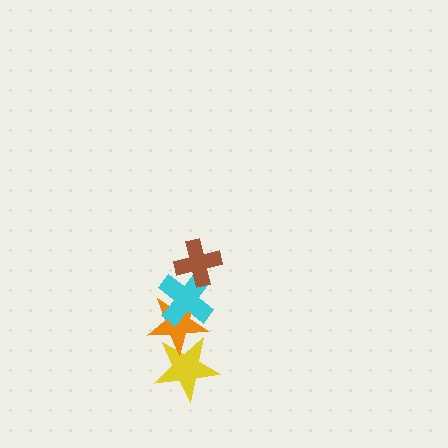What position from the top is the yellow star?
The yellow star is 4th from the top.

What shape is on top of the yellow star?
The orange star is on top of the yellow star.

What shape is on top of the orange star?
The cyan cross is on top of the orange star.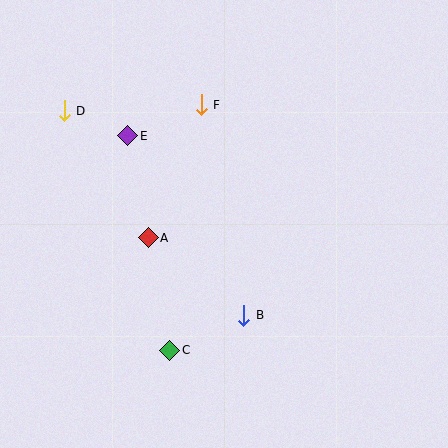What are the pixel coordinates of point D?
Point D is at (64, 111).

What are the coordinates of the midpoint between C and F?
The midpoint between C and F is at (186, 227).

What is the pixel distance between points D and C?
The distance between D and C is 262 pixels.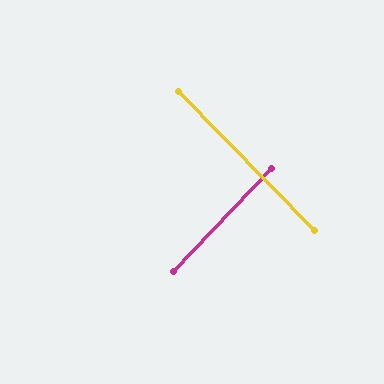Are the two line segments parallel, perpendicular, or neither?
Perpendicular — they meet at approximately 88°.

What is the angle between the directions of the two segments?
Approximately 88 degrees.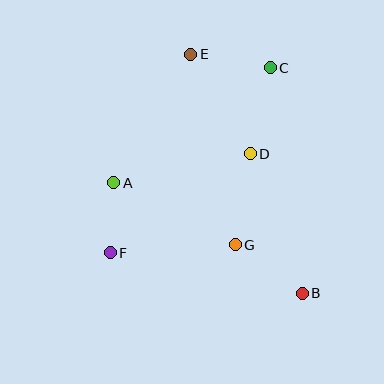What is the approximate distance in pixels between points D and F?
The distance between D and F is approximately 171 pixels.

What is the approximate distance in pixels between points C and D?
The distance between C and D is approximately 88 pixels.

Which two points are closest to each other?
Points A and F are closest to each other.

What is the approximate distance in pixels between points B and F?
The distance between B and F is approximately 196 pixels.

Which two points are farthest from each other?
Points B and E are farthest from each other.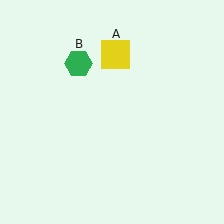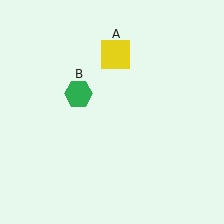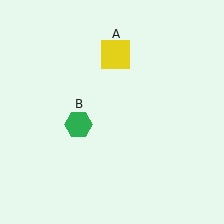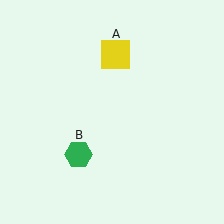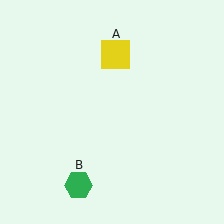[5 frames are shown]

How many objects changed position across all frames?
1 object changed position: green hexagon (object B).